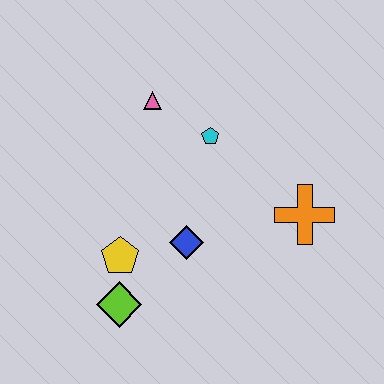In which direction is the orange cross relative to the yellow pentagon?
The orange cross is to the right of the yellow pentagon.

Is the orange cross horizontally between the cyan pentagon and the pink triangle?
No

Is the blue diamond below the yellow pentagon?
No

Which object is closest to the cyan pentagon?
The pink triangle is closest to the cyan pentagon.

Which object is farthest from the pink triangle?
The lime diamond is farthest from the pink triangle.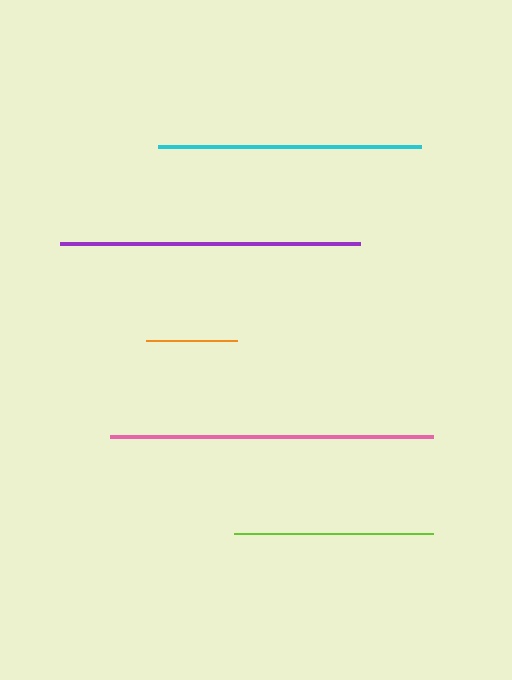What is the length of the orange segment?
The orange segment is approximately 90 pixels long.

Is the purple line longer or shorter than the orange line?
The purple line is longer than the orange line.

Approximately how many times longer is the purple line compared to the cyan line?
The purple line is approximately 1.1 times the length of the cyan line.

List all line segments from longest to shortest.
From longest to shortest: pink, purple, cyan, lime, orange.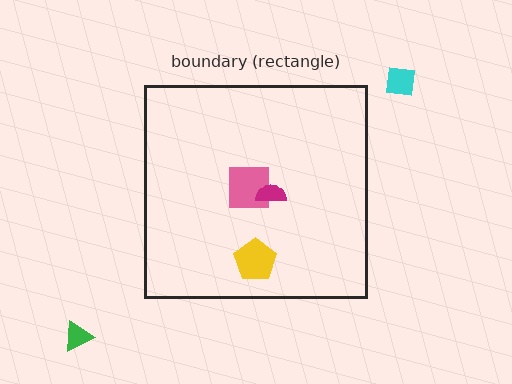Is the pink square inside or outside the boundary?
Inside.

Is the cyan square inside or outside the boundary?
Outside.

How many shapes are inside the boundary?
3 inside, 2 outside.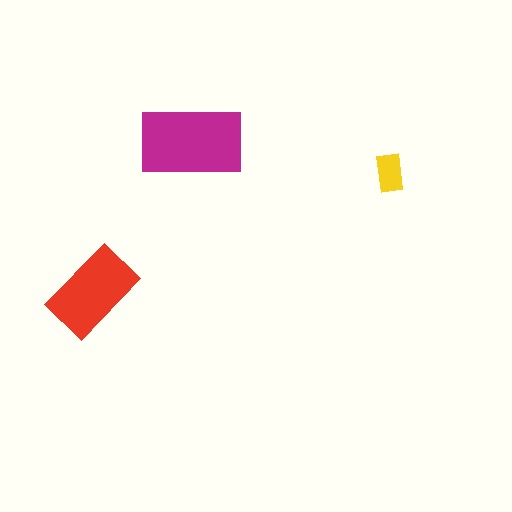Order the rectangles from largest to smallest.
the magenta one, the red one, the yellow one.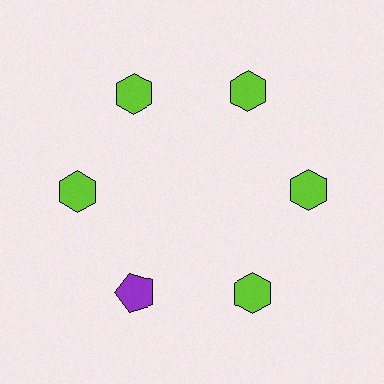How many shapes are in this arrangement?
There are 6 shapes arranged in a ring pattern.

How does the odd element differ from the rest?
It differs in both color (purple instead of lime) and shape (pentagon instead of hexagon).